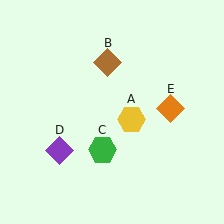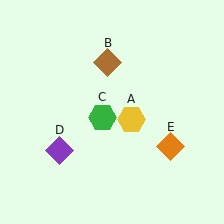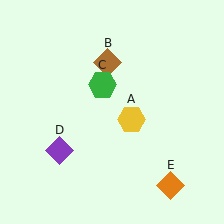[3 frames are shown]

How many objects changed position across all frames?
2 objects changed position: green hexagon (object C), orange diamond (object E).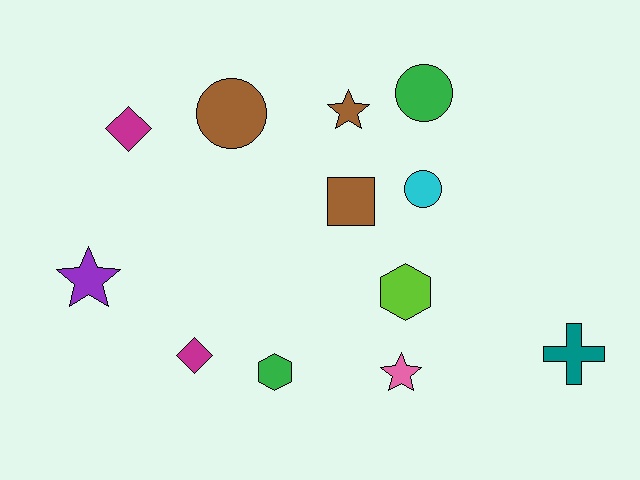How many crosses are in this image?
There is 1 cross.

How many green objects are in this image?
There are 2 green objects.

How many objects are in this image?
There are 12 objects.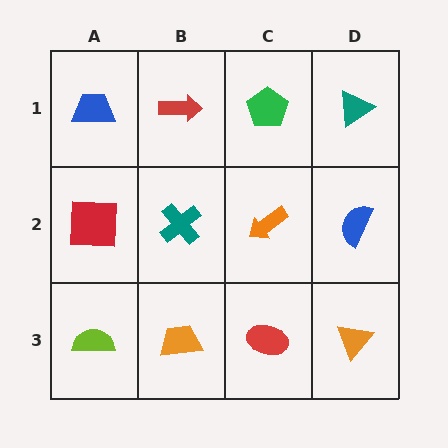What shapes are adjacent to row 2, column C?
A green pentagon (row 1, column C), a red ellipse (row 3, column C), a teal cross (row 2, column B), a blue semicircle (row 2, column D).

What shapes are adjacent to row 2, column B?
A red arrow (row 1, column B), an orange trapezoid (row 3, column B), a red square (row 2, column A), an orange arrow (row 2, column C).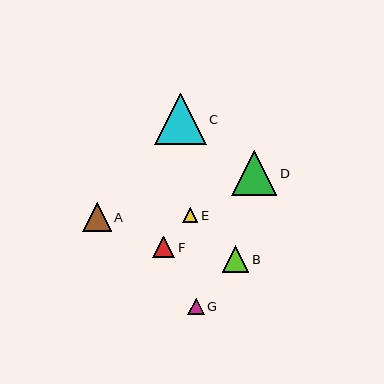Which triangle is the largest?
Triangle C is the largest with a size of approximately 52 pixels.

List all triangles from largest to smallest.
From largest to smallest: C, D, A, B, F, G, E.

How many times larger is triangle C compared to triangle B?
Triangle C is approximately 1.9 times the size of triangle B.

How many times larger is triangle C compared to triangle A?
Triangle C is approximately 1.8 times the size of triangle A.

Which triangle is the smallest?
Triangle E is the smallest with a size of approximately 15 pixels.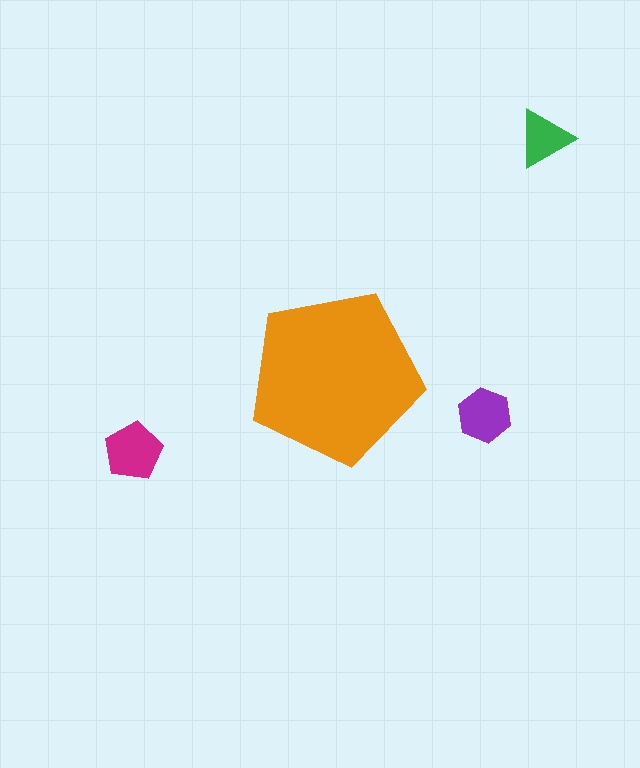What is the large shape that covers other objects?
An orange pentagon.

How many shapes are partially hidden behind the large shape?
0 shapes are partially hidden.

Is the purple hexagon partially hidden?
No, the purple hexagon is fully visible.